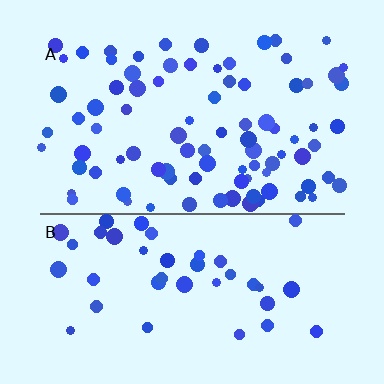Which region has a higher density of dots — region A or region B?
A (the top).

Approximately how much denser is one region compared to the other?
Approximately 2.1× — region A over region B.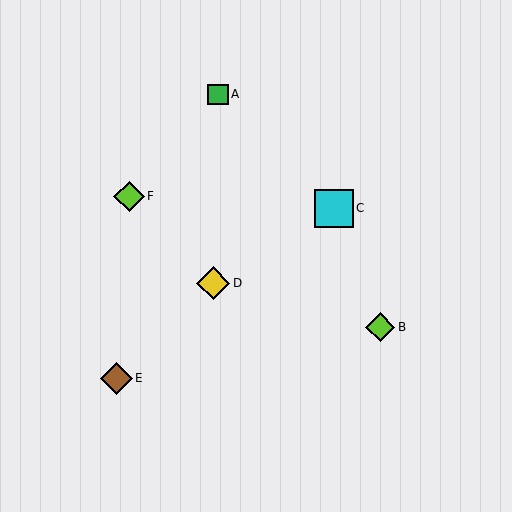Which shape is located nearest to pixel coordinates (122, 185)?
The lime diamond (labeled F) at (129, 196) is nearest to that location.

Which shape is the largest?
The cyan square (labeled C) is the largest.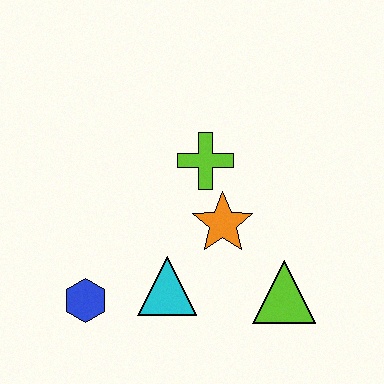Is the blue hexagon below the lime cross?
Yes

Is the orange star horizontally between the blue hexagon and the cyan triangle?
No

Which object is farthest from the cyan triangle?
The lime cross is farthest from the cyan triangle.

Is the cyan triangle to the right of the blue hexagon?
Yes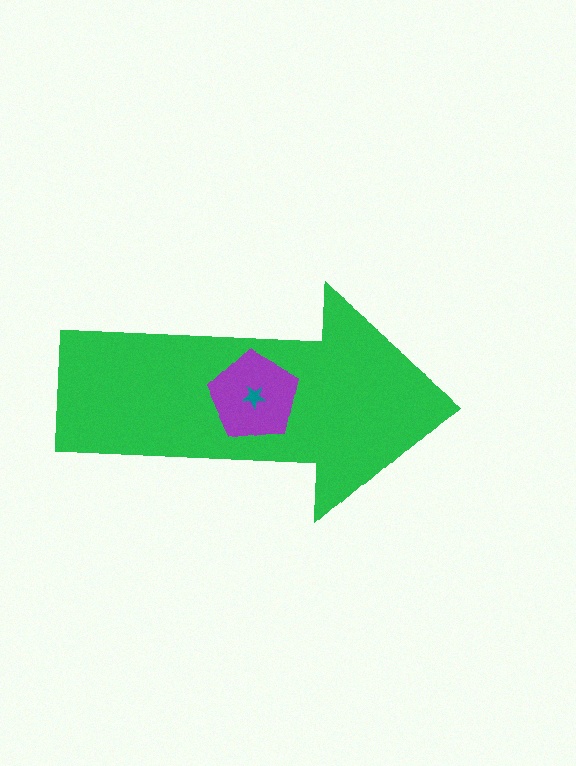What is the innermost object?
The teal star.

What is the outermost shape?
The green arrow.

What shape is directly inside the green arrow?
The purple pentagon.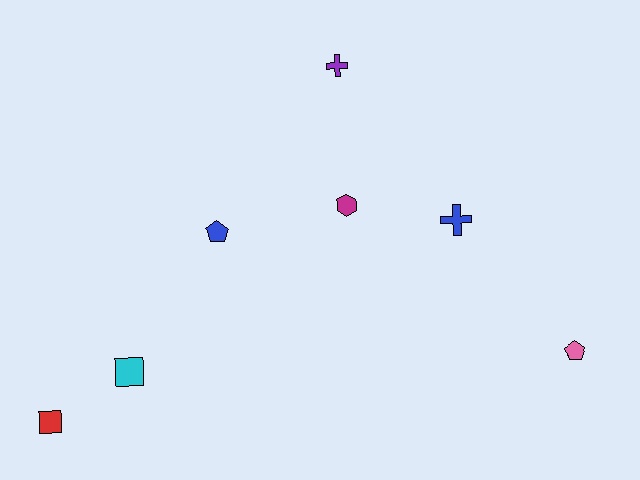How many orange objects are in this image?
There are no orange objects.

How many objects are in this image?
There are 7 objects.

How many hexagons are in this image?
There is 1 hexagon.